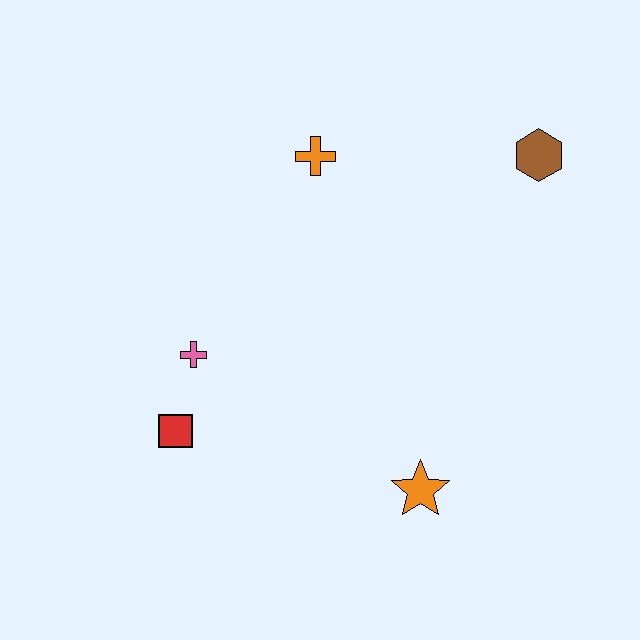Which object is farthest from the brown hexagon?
The red square is farthest from the brown hexagon.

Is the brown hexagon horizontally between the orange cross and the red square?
No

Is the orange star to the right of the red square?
Yes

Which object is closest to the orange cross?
The brown hexagon is closest to the orange cross.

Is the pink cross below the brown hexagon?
Yes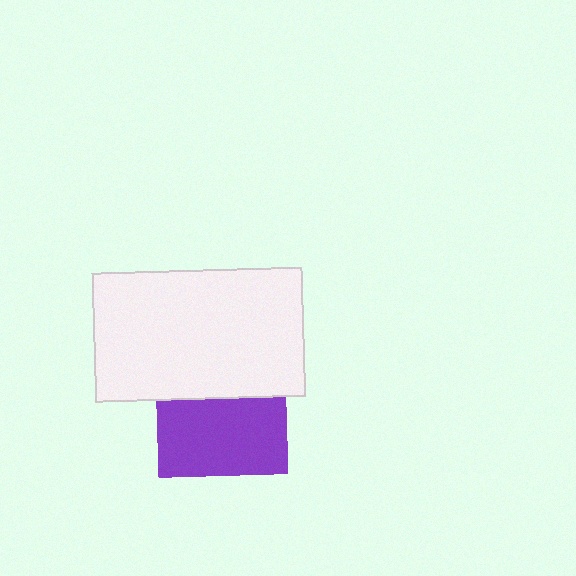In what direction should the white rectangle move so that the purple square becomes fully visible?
The white rectangle should move up. That is the shortest direction to clear the overlap and leave the purple square fully visible.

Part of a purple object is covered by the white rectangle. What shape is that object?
It is a square.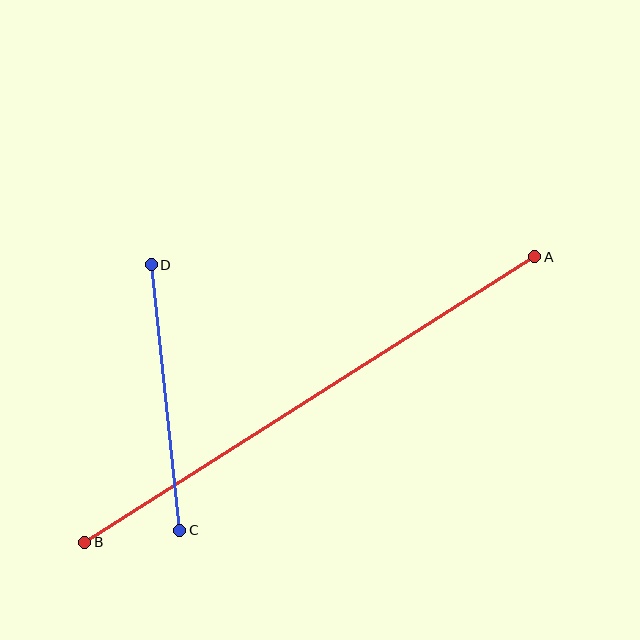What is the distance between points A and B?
The distance is approximately 533 pixels.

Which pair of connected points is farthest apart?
Points A and B are farthest apart.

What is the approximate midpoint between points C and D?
The midpoint is at approximately (166, 397) pixels.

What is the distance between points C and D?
The distance is approximately 267 pixels.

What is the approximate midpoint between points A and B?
The midpoint is at approximately (310, 399) pixels.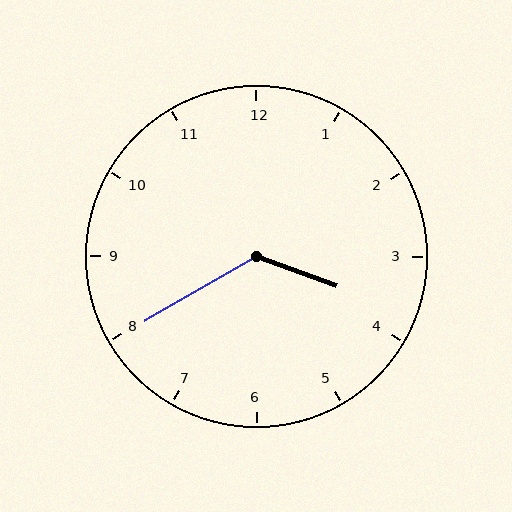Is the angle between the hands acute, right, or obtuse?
It is obtuse.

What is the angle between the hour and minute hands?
Approximately 130 degrees.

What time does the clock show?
3:40.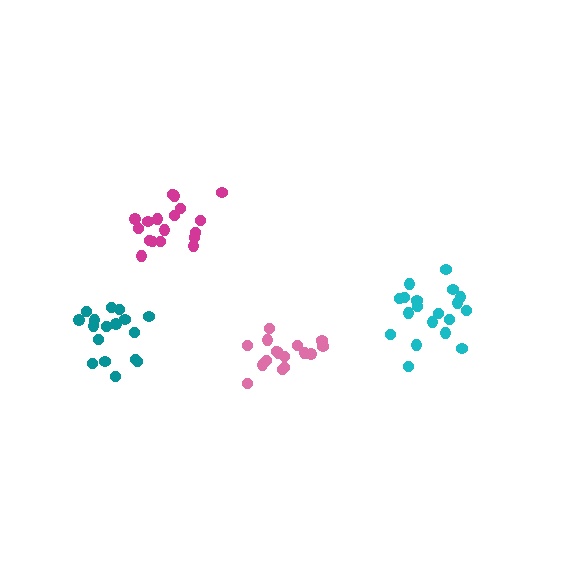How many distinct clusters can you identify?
There are 4 distinct clusters.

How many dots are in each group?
Group 1: 19 dots, Group 2: 16 dots, Group 3: 17 dots, Group 4: 18 dots (70 total).